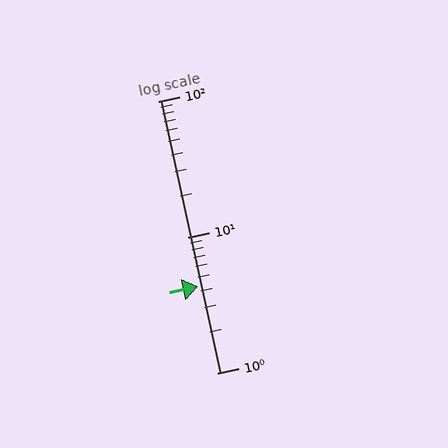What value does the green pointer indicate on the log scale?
The pointer indicates approximately 4.3.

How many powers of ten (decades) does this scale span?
The scale spans 2 decades, from 1 to 100.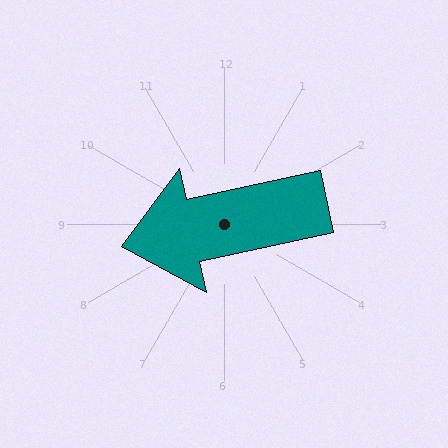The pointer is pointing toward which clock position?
Roughly 9 o'clock.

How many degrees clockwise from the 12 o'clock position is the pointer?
Approximately 258 degrees.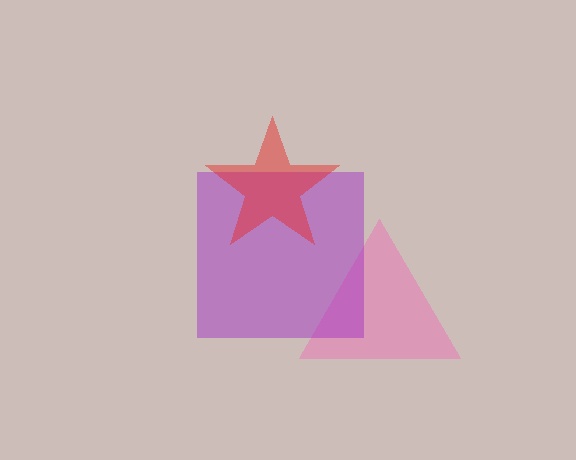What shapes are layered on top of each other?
The layered shapes are: a pink triangle, a purple square, a red star.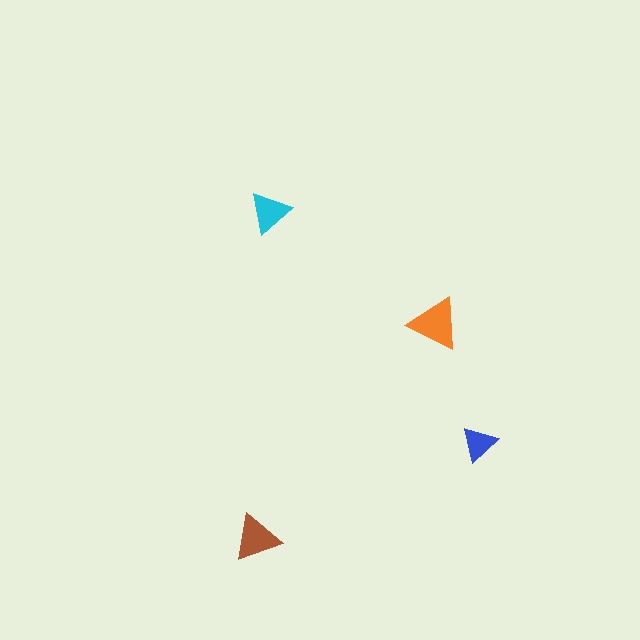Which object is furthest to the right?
The blue triangle is rightmost.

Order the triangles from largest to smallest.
the orange one, the brown one, the cyan one, the blue one.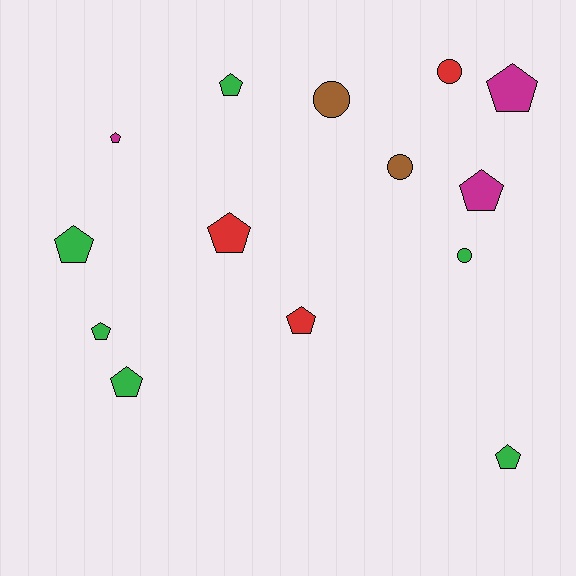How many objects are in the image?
There are 14 objects.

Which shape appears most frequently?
Pentagon, with 10 objects.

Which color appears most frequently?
Green, with 6 objects.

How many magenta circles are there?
There are no magenta circles.